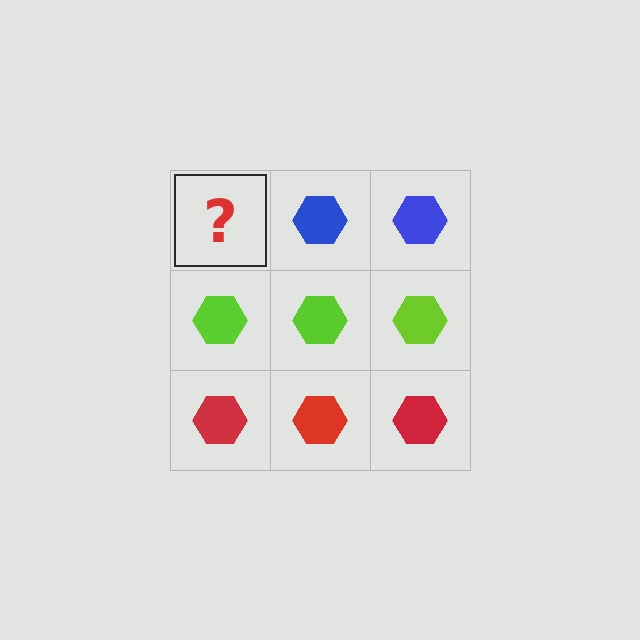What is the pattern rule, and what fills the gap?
The rule is that each row has a consistent color. The gap should be filled with a blue hexagon.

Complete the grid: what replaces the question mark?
The question mark should be replaced with a blue hexagon.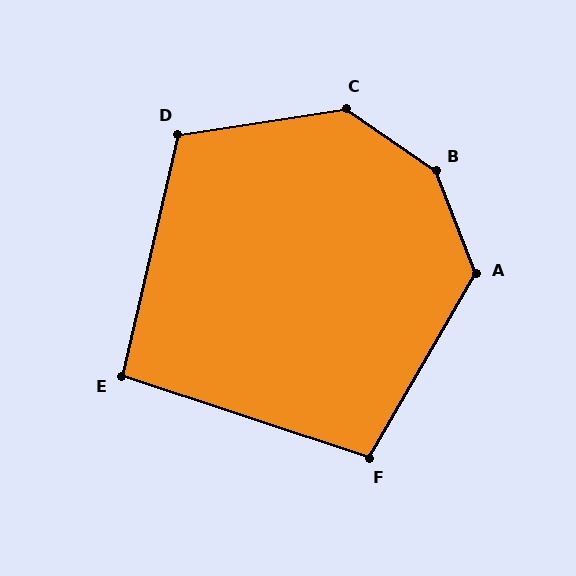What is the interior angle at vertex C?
Approximately 136 degrees (obtuse).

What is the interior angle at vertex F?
Approximately 102 degrees (obtuse).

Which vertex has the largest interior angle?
B, at approximately 146 degrees.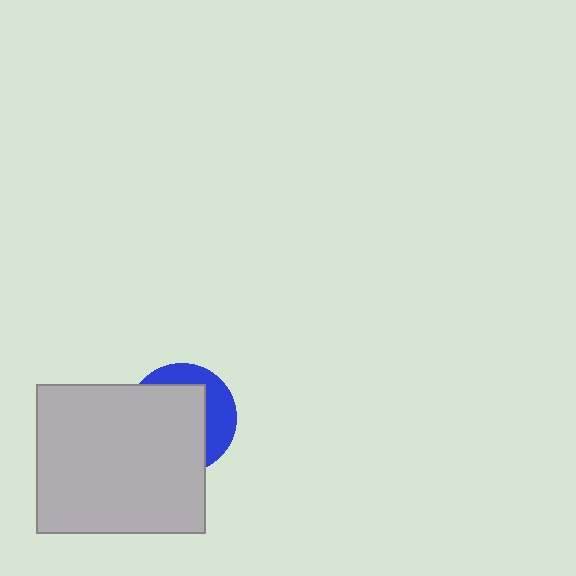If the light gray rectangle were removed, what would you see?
You would see the complete blue circle.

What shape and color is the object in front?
The object in front is a light gray rectangle.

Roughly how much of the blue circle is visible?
A small part of it is visible (roughly 35%).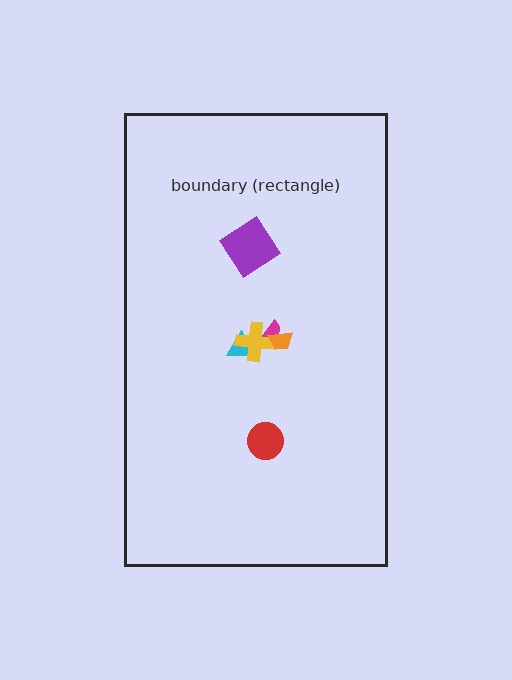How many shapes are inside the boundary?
6 inside, 0 outside.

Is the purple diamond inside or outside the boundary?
Inside.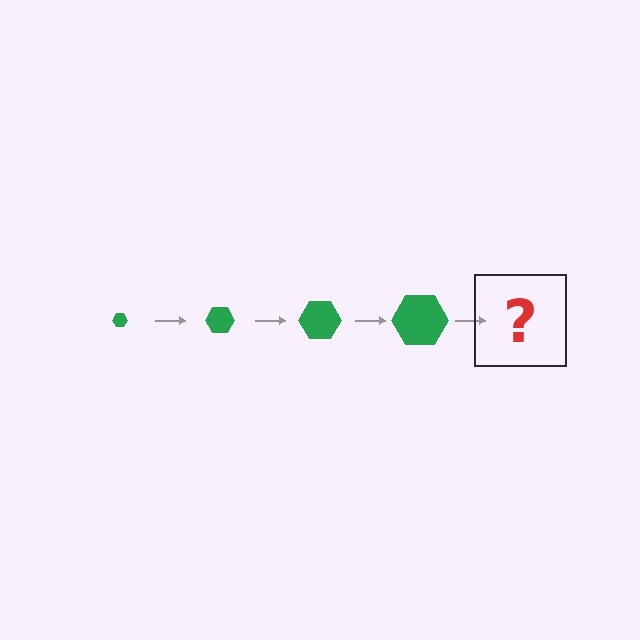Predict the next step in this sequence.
The next step is a green hexagon, larger than the previous one.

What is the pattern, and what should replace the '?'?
The pattern is that the hexagon gets progressively larger each step. The '?' should be a green hexagon, larger than the previous one.